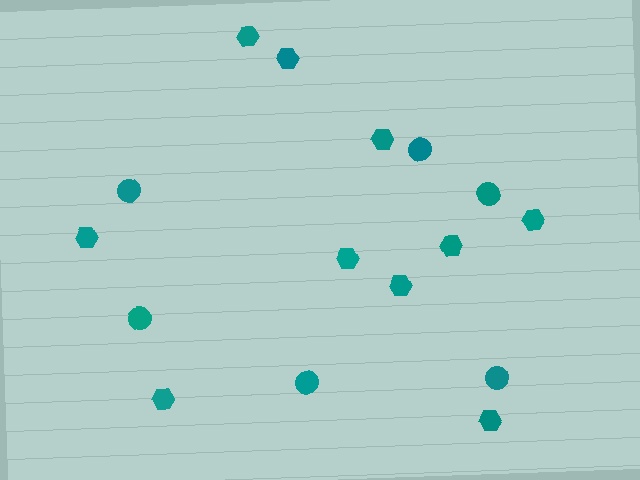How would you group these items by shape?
There are 2 groups: one group of hexagons (10) and one group of circles (6).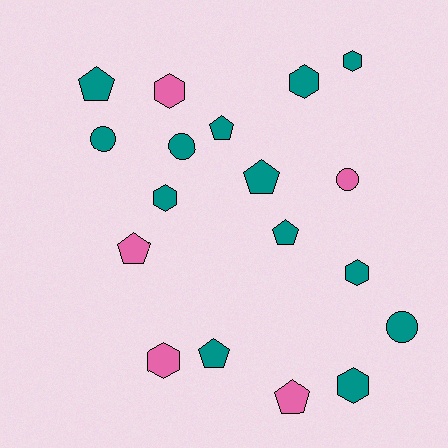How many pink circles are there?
There is 1 pink circle.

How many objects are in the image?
There are 18 objects.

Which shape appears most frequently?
Pentagon, with 7 objects.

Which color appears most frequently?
Teal, with 13 objects.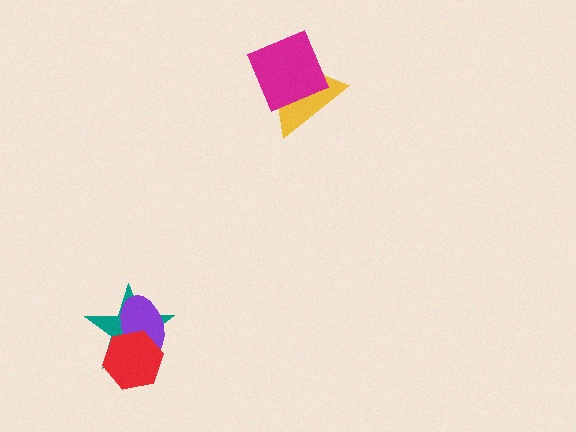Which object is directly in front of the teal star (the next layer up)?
The purple ellipse is directly in front of the teal star.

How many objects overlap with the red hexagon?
2 objects overlap with the red hexagon.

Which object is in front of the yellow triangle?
The magenta square is in front of the yellow triangle.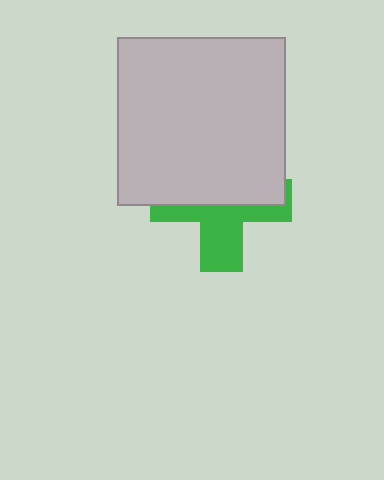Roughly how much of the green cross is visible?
A small part of it is visible (roughly 45%).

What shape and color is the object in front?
The object in front is a light gray square.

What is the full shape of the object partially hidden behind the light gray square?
The partially hidden object is a green cross.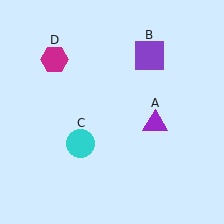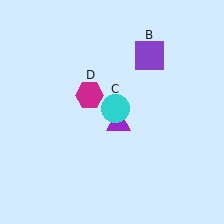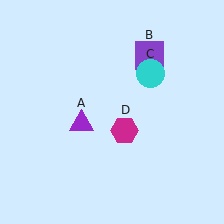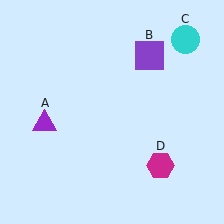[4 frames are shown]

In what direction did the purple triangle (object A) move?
The purple triangle (object A) moved left.